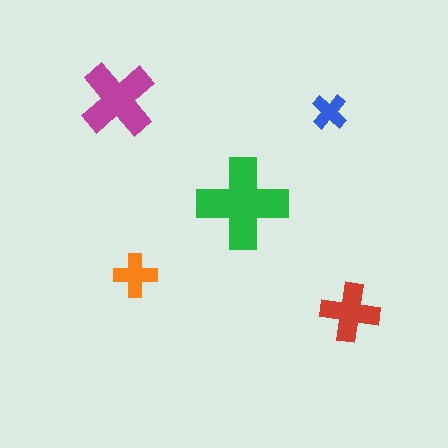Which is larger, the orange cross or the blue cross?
The orange one.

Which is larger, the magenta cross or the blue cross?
The magenta one.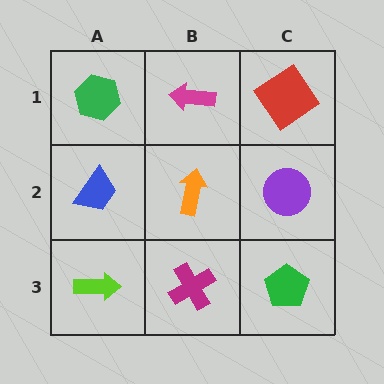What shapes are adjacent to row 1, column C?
A purple circle (row 2, column C), a magenta arrow (row 1, column B).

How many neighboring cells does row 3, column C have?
2.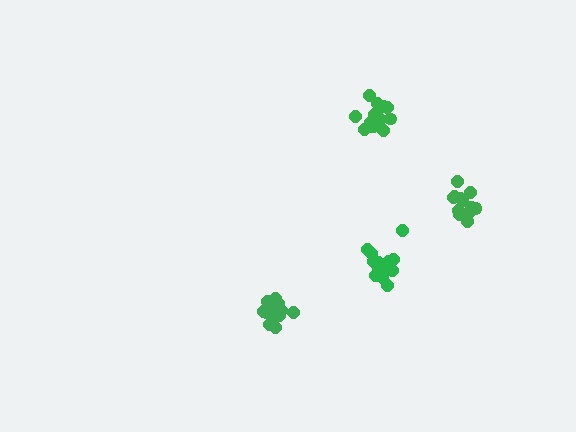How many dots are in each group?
Group 1: 15 dots, Group 2: 14 dots, Group 3: 15 dots, Group 4: 12 dots (56 total).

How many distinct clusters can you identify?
There are 4 distinct clusters.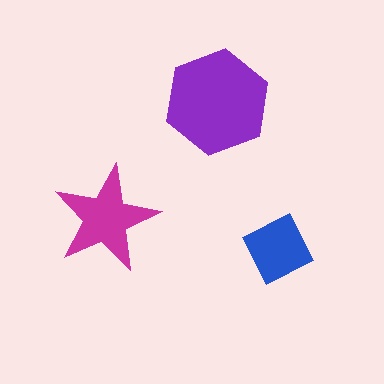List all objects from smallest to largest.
The blue diamond, the magenta star, the purple hexagon.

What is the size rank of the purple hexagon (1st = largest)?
1st.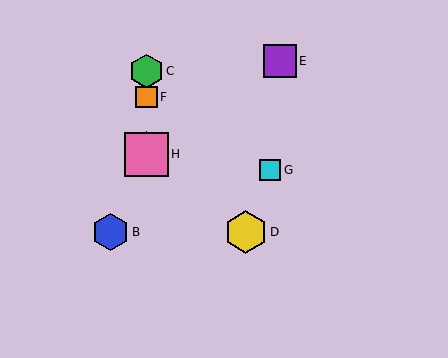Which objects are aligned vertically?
Objects A, C, F, H are aligned vertically.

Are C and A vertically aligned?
Yes, both are at x≈147.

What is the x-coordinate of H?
Object H is at x≈147.